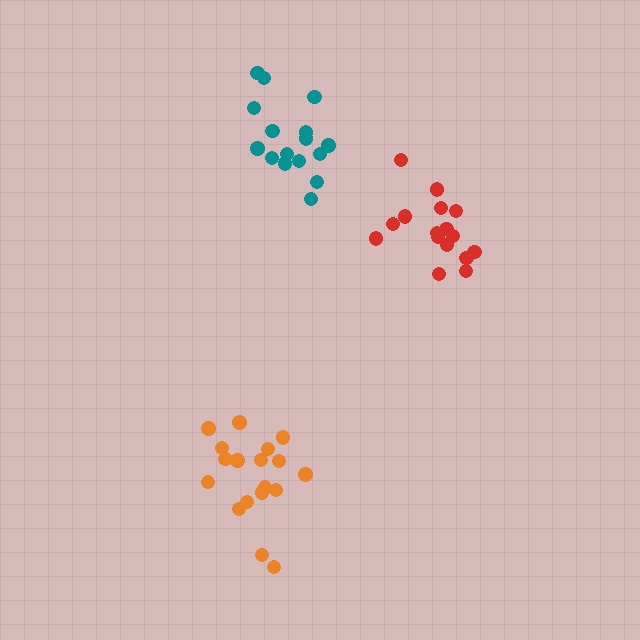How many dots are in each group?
Group 1: 16 dots, Group 2: 16 dots, Group 3: 18 dots (50 total).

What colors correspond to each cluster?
The clusters are colored: teal, red, orange.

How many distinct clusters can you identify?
There are 3 distinct clusters.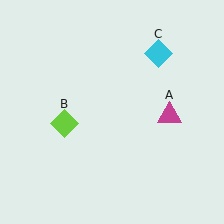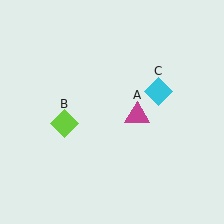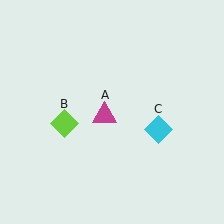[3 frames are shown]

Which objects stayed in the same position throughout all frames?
Lime diamond (object B) remained stationary.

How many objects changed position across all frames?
2 objects changed position: magenta triangle (object A), cyan diamond (object C).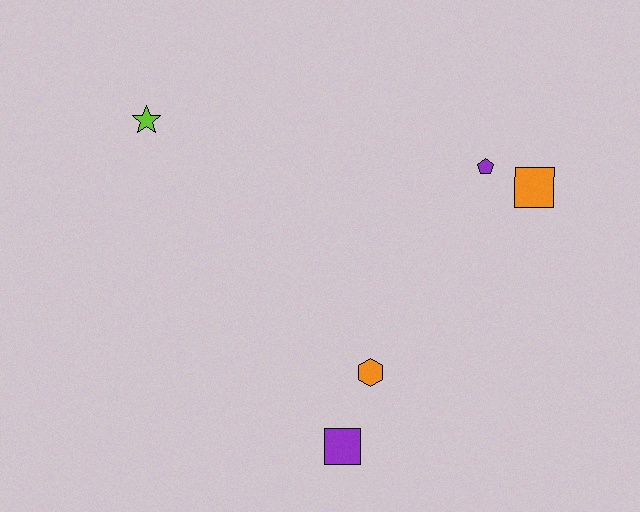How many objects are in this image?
There are 5 objects.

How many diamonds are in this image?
There are no diamonds.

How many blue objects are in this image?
There are no blue objects.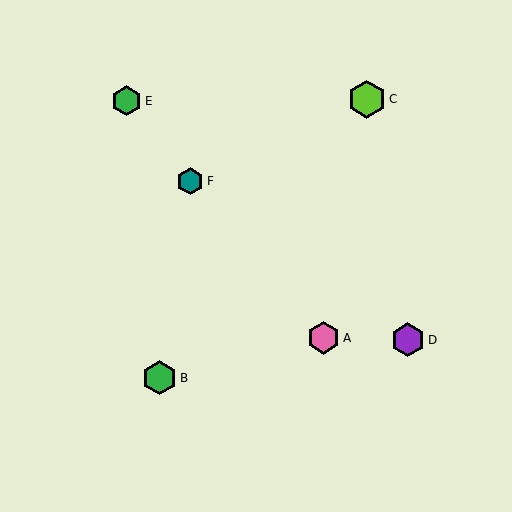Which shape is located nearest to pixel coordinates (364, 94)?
The lime hexagon (labeled C) at (367, 99) is nearest to that location.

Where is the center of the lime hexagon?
The center of the lime hexagon is at (367, 99).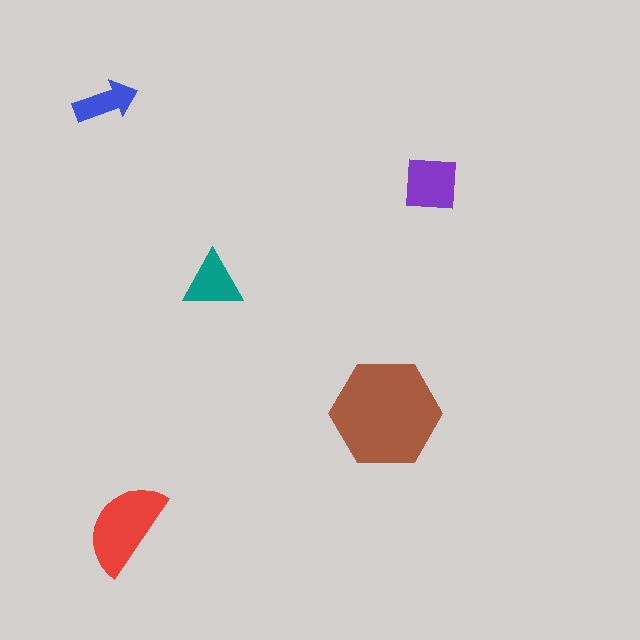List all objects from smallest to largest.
The blue arrow, the teal triangle, the purple square, the red semicircle, the brown hexagon.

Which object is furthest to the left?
The blue arrow is leftmost.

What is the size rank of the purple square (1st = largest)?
3rd.